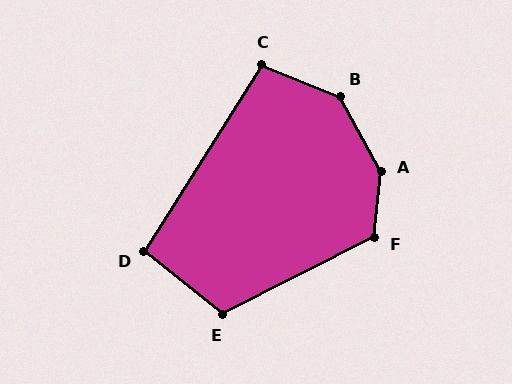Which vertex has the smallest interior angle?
D, at approximately 96 degrees.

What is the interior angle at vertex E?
Approximately 114 degrees (obtuse).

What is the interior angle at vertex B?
Approximately 141 degrees (obtuse).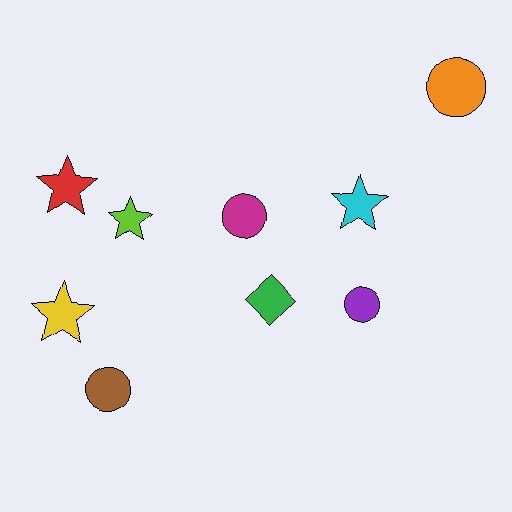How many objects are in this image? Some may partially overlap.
There are 9 objects.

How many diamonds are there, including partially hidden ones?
There is 1 diamond.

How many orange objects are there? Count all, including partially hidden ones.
There is 1 orange object.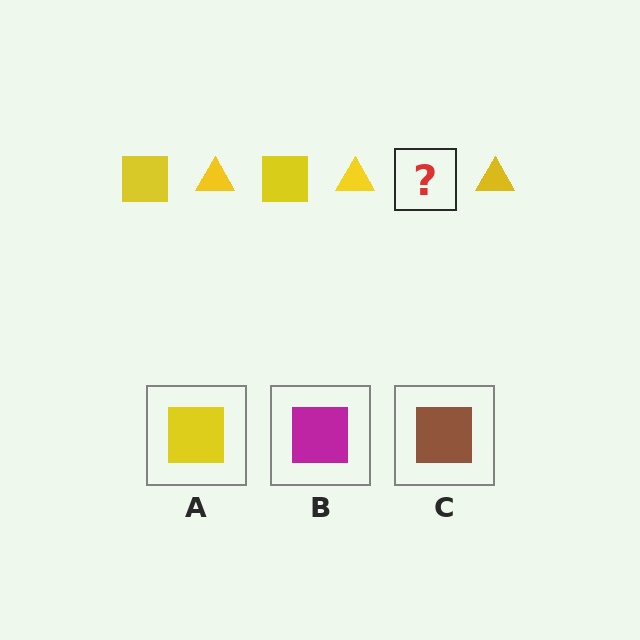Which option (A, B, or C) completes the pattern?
A.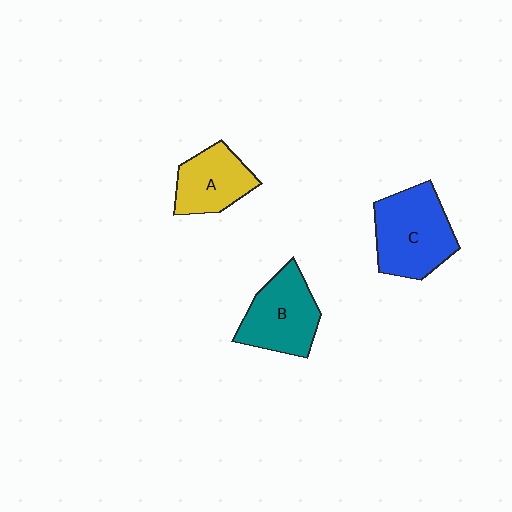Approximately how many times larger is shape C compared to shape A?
Approximately 1.4 times.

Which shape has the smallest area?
Shape A (yellow).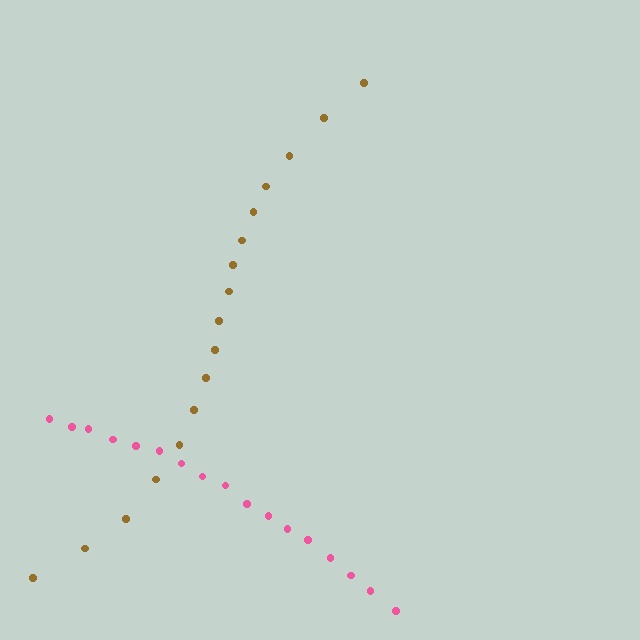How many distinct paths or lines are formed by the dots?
There are 2 distinct paths.